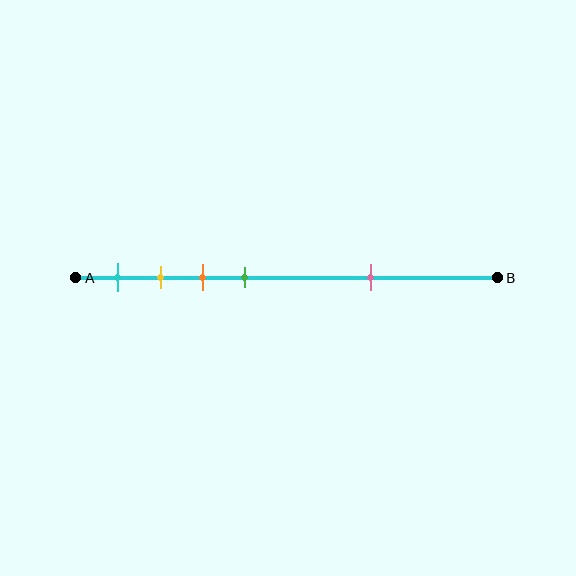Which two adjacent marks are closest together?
The yellow and orange marks are the closest adjacent pair.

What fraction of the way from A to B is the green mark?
The green mark is approximately 40% (0.4) of the way from A to B.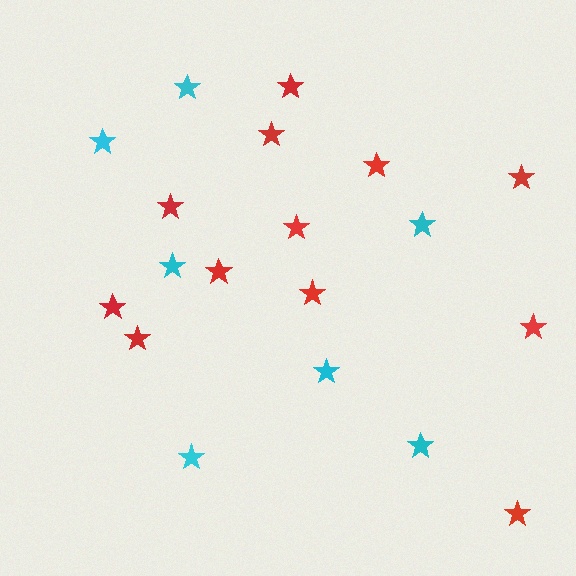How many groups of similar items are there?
There are 2 groups: one group of cyan stars (7) and one group of red stars (12).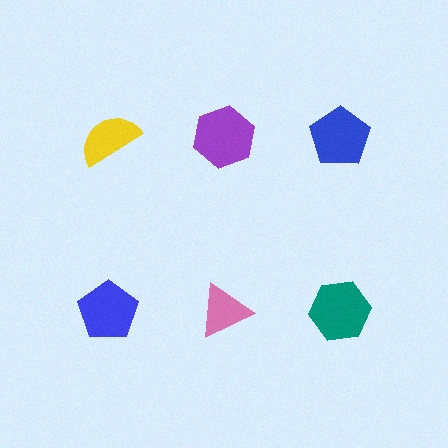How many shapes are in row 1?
3 shapes.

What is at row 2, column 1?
A blue pentagon.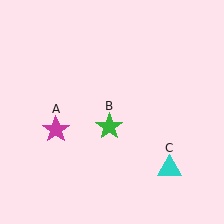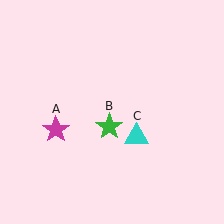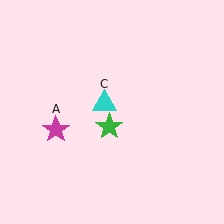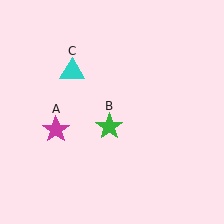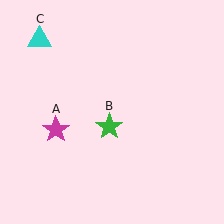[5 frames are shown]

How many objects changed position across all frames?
1 object changed position: cyan triangle (object C).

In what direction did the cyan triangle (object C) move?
The cyan triangle (object C) moved up and to the left.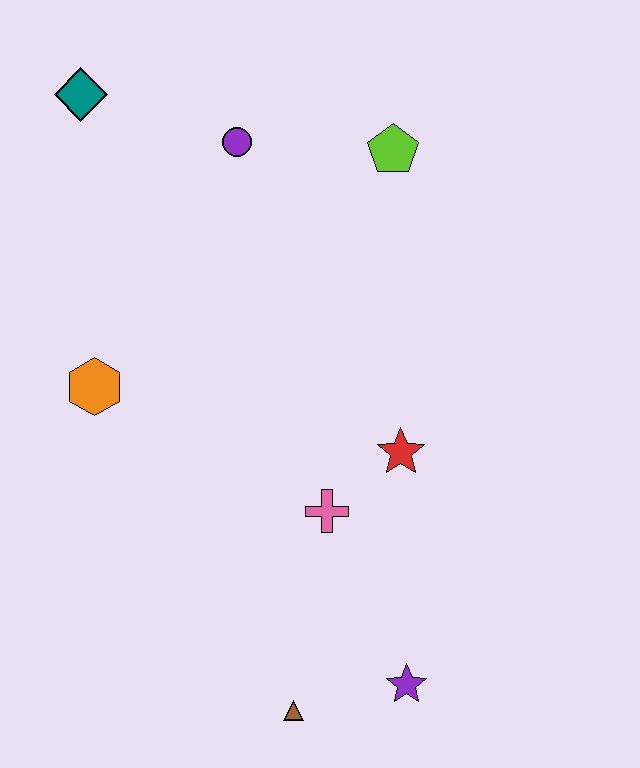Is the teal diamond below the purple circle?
No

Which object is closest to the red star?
The pink cross is closest to the red star.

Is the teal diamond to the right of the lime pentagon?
No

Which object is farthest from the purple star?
The teal diamond is farthest from the purple star.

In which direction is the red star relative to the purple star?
The red star is above the purple star.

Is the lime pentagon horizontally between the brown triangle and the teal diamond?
No